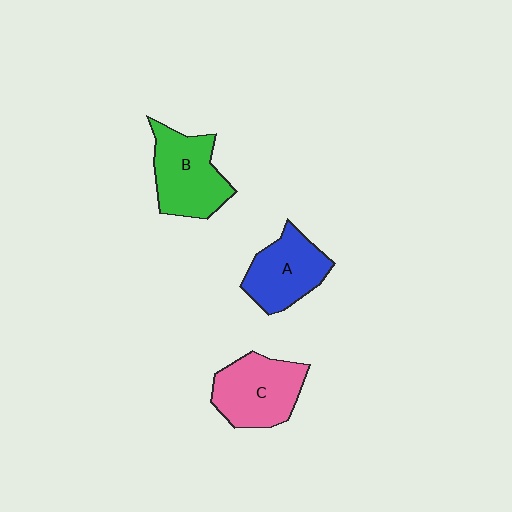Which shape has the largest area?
Shape B (green).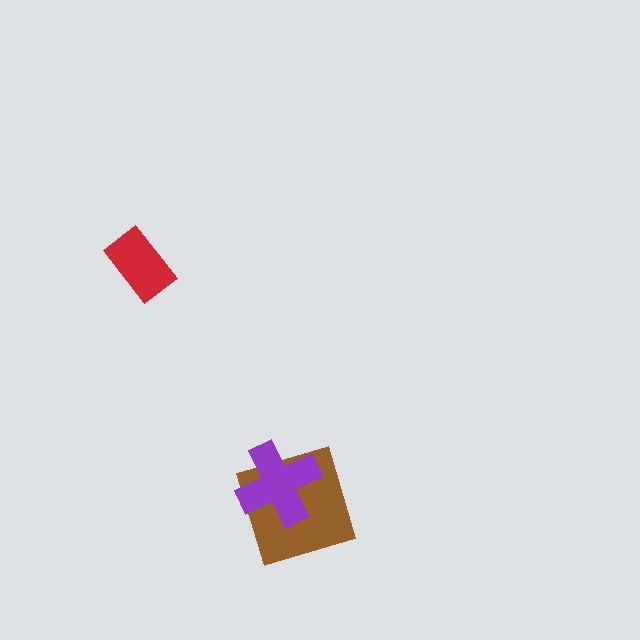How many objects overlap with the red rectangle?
0 objects overlap with the red rectangle.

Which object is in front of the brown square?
The purple cross is in front of the brown square.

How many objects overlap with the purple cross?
1 object overlaps with the purple cross.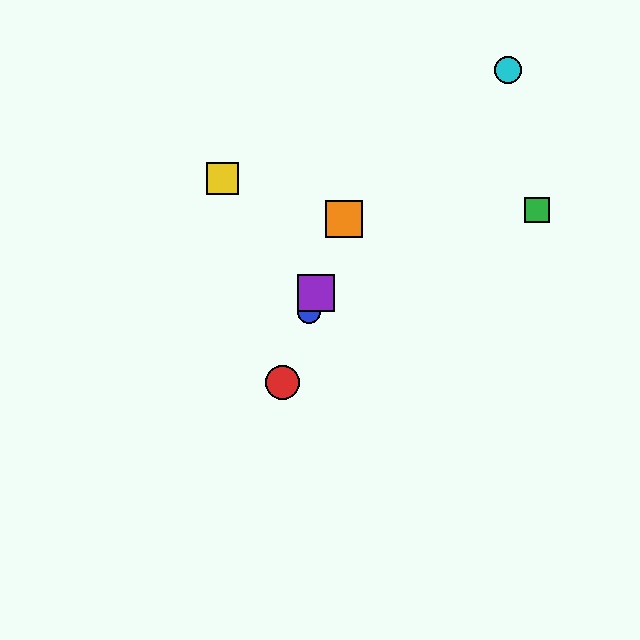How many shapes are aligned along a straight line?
4 shapes (the red circle, the blue circle, the purple square, the orange square) are aligned along a straight line.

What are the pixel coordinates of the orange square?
The orange square is at (344, 219).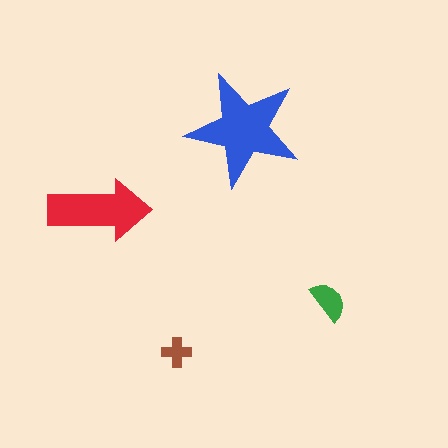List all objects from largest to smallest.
The blue star, the red arrow, the green semicircle, the brown cross.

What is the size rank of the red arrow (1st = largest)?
2nd.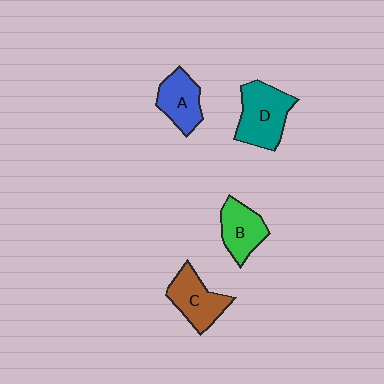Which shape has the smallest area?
Shape A (blue).